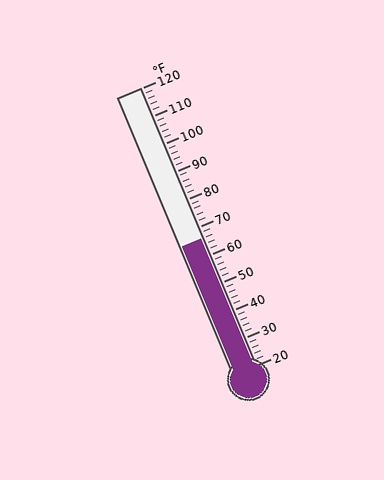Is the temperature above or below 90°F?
The temperature is below 90°F.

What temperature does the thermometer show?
The thermometer shows approximately 66°F.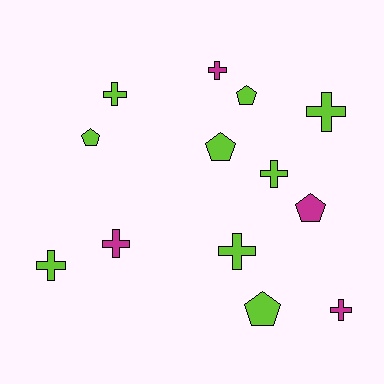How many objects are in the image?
There are 13 objects.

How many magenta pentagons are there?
There is 1 magenta pentagon.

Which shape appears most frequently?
Cross, with 8 objects.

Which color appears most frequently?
Lime, with 9 objects.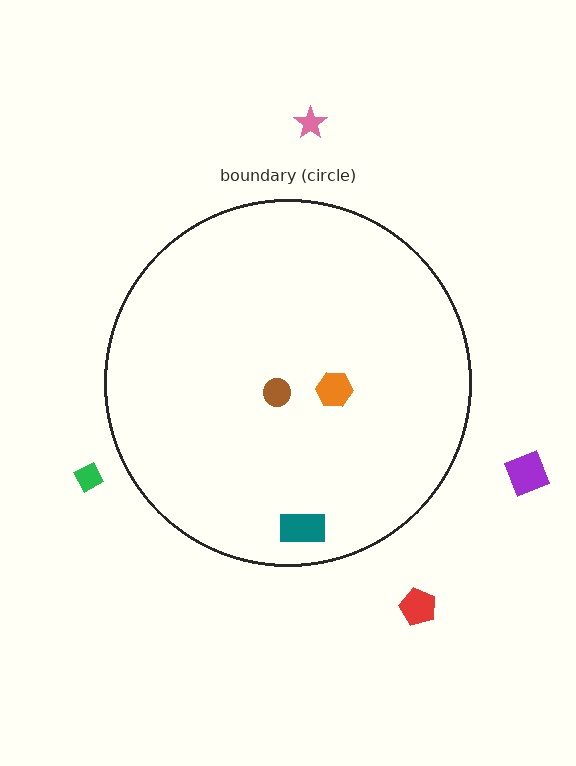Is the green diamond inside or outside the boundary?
Outside.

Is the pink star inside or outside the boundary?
Outside.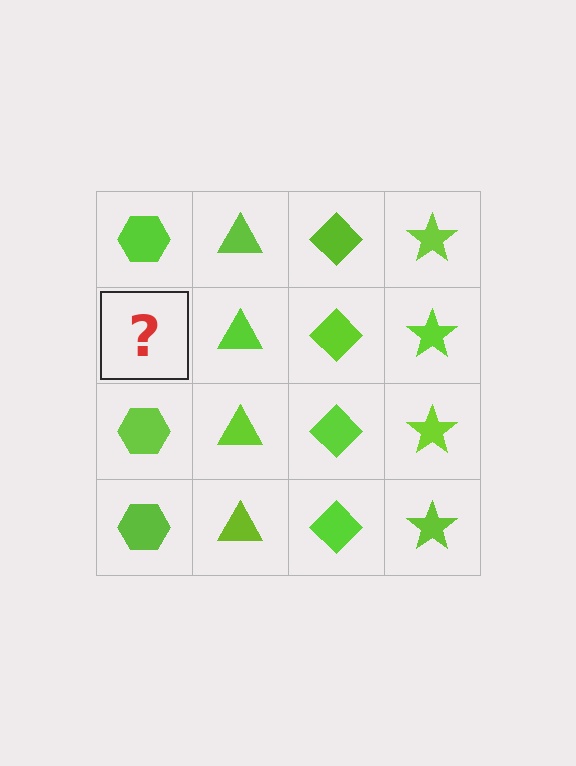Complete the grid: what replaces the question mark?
The question mark should be replaced with a lime hexagon.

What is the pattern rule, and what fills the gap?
The rule is that each column has a consistent shape. The gap should be filled with a lime hexagon.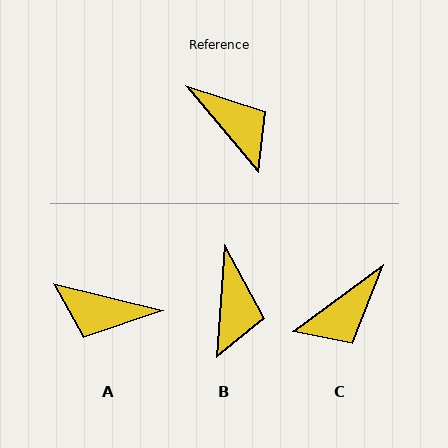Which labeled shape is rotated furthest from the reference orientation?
A, about 144 degrees away.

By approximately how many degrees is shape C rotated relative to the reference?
Approximately 94 degrees clockwise.